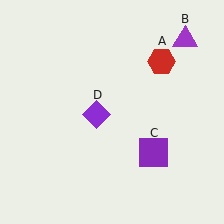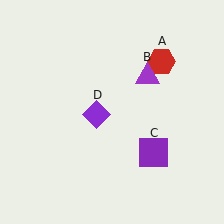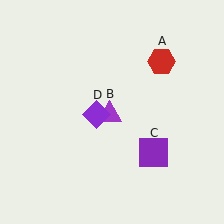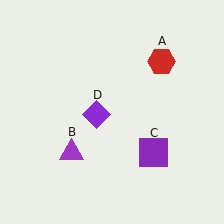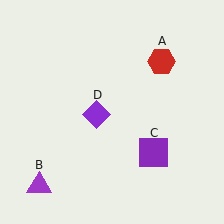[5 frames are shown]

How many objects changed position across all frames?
1 object changed position: purple triangle (object B).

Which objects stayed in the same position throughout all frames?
Red hexagon (object A) and purple square (object C) and purple diamond (object D) remained stationary.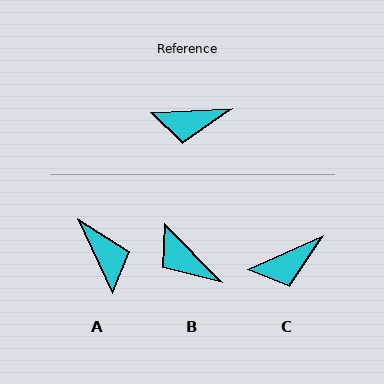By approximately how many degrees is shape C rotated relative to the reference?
Approximately 21 degrees counter-clockwise.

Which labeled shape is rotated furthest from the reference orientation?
A, about 112 degrees away.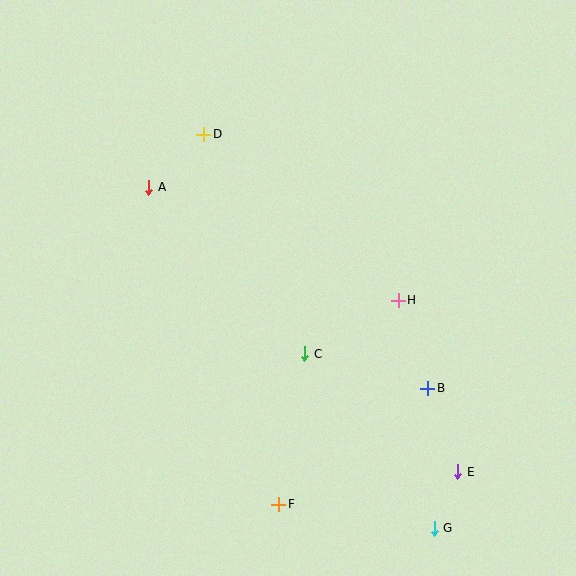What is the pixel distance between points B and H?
The distance between B and H is 93 pixels.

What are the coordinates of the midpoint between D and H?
The midpoint between D and H is at (301, 217).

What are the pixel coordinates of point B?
Point B is at (428, 388).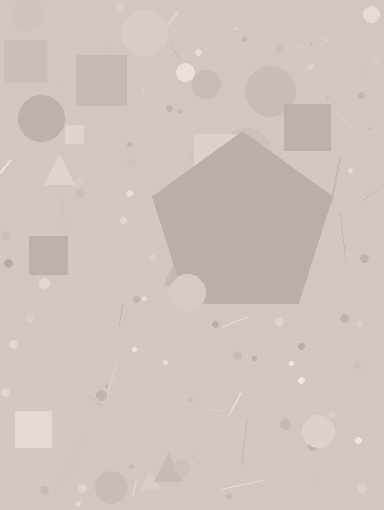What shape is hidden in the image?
A pentagon is hidden in the image.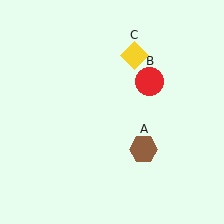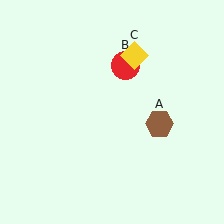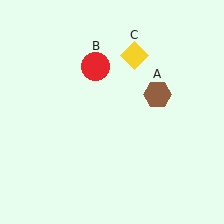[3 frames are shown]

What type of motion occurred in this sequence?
The brown hexagon (object A), red circle (object B) rotated counterclockwise around the center of the scene.